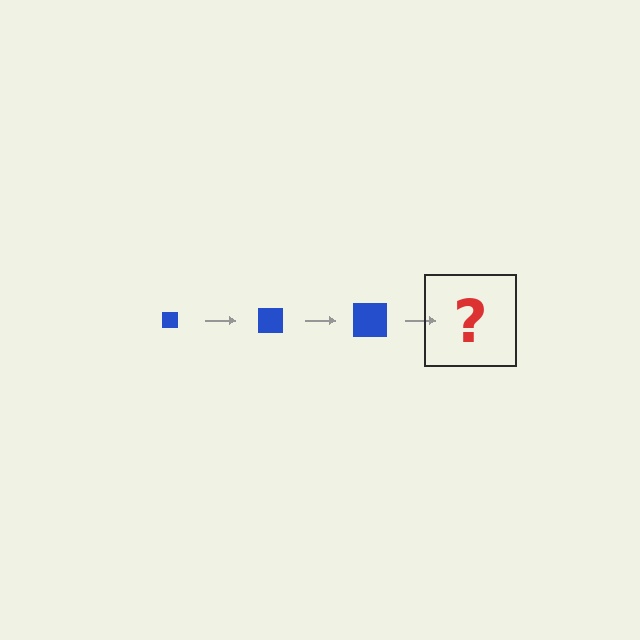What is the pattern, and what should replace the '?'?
The pattern is that the square gets progressively larger each step. The '?' should be a blue square, larger than the previous one.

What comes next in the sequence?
The next element should be a blue square, larger than the previous one.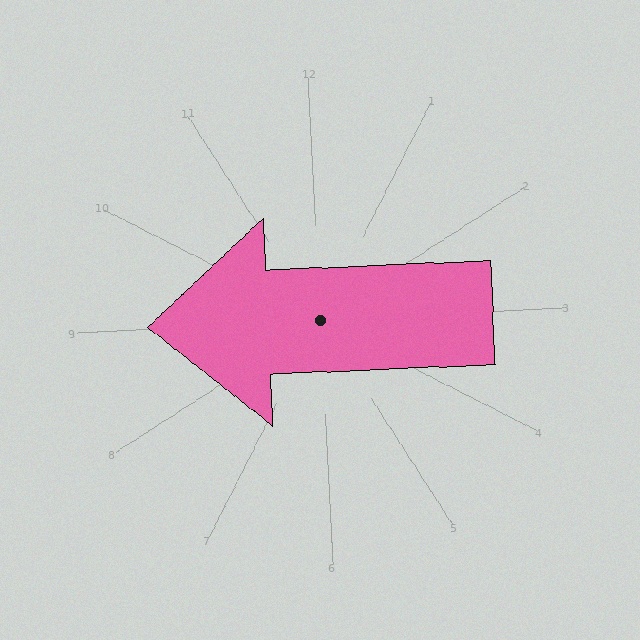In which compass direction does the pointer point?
West.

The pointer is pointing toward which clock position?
Roughly 9 o'clock.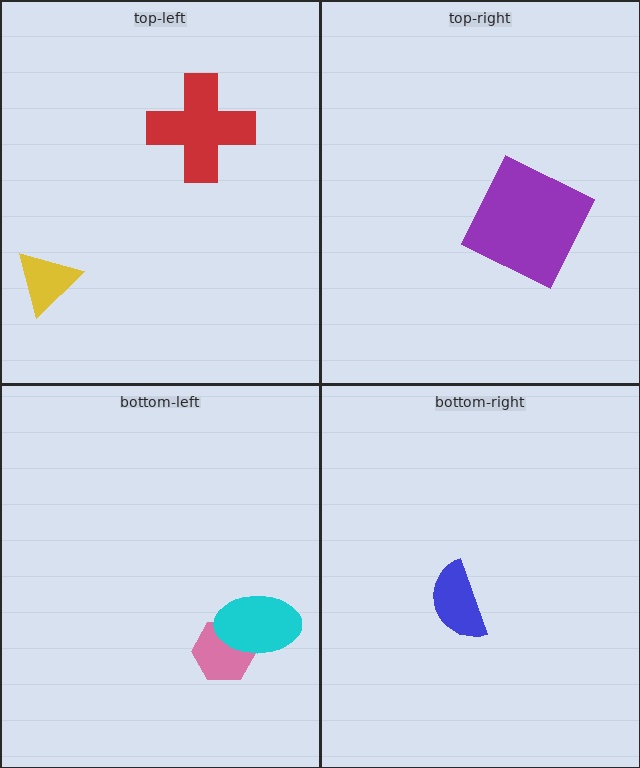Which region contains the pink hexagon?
The bottom-left region.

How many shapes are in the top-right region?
1.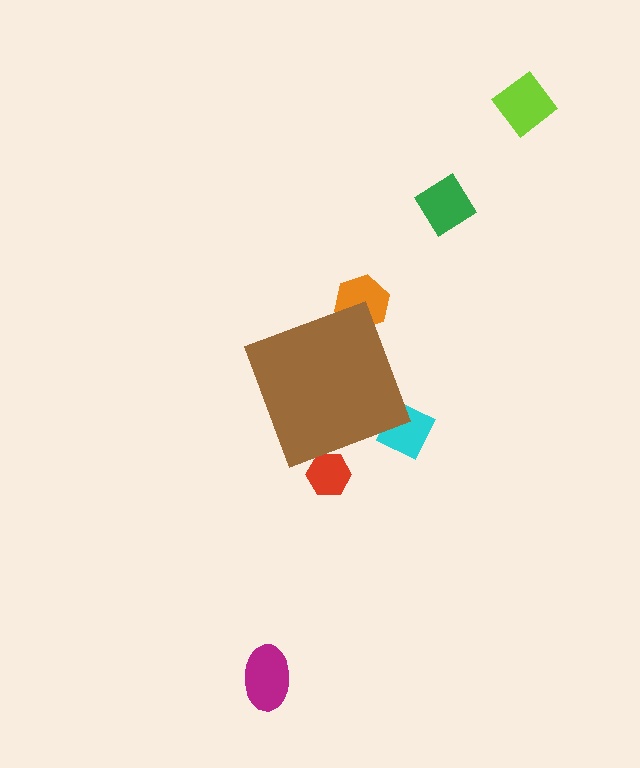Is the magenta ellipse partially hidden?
No, the magenta ellipse is fully visible.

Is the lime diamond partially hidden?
No, the lime diamond is fully visible.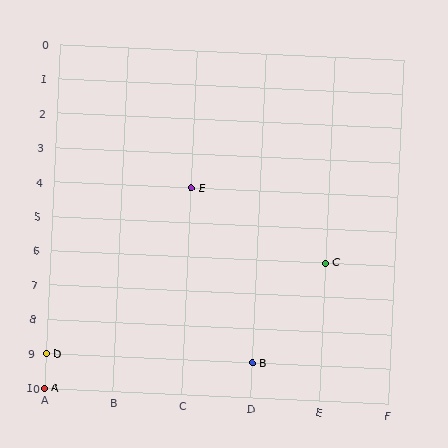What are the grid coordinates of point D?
Point D is at grid coordinates (A, 9).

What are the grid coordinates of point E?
Point E is at grid coordinates (C, 4).